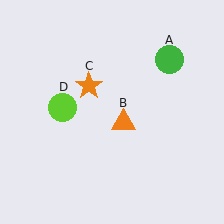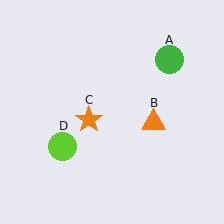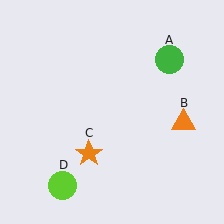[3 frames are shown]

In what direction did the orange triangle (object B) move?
The orange triangle (object B) moved right.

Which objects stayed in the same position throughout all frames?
Green circle (object A) remained stationary.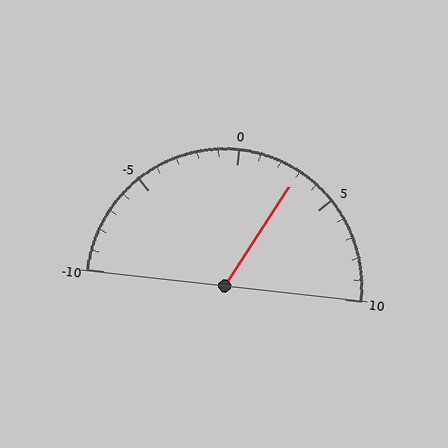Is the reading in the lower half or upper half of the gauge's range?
The reading is in the upper half of the range (-10 to 10).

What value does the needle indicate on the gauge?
The needle indicates approximately 3.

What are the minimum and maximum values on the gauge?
The gauge ranges from -10 to 10.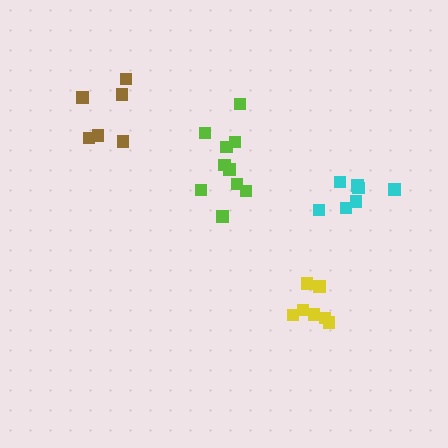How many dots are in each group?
Group 1: 10 dots, Group 2: 7 dots, Group 3: 6 dots, Group 4: 7 dots (30 total).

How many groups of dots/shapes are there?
There are 4 groups.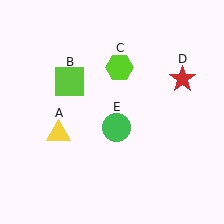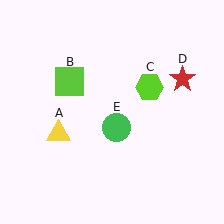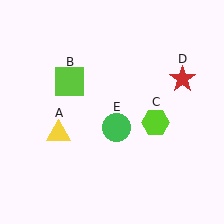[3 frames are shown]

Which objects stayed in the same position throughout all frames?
Yellow triangle (object A) and lime square (object B) and red star (object D) and green circle (object E) remained stationary.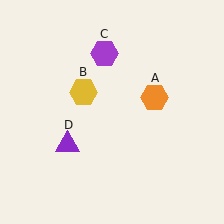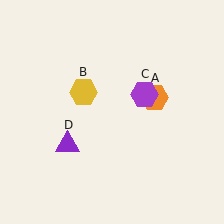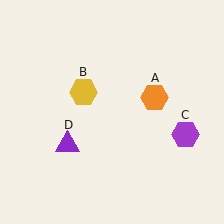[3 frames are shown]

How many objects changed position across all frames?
1 object changed position: purple hexagon (object C).